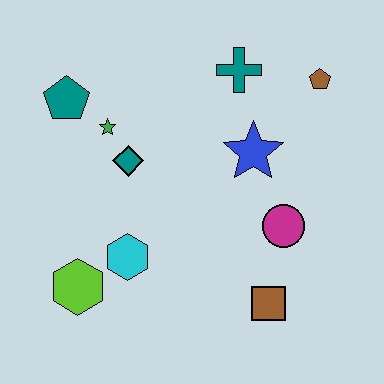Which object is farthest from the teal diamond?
The brown pentagon is farthest from the teal diamond.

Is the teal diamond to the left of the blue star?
Yes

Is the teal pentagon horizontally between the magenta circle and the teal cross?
No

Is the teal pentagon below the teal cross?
Yes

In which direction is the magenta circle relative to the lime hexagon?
The magenta circle is to the right of the lime hexagon.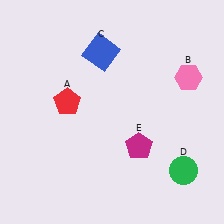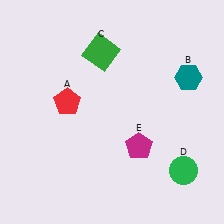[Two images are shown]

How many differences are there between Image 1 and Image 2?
There are 2 differences between the two images.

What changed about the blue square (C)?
In Image 1, C is blue. In Image 2, it changed to green.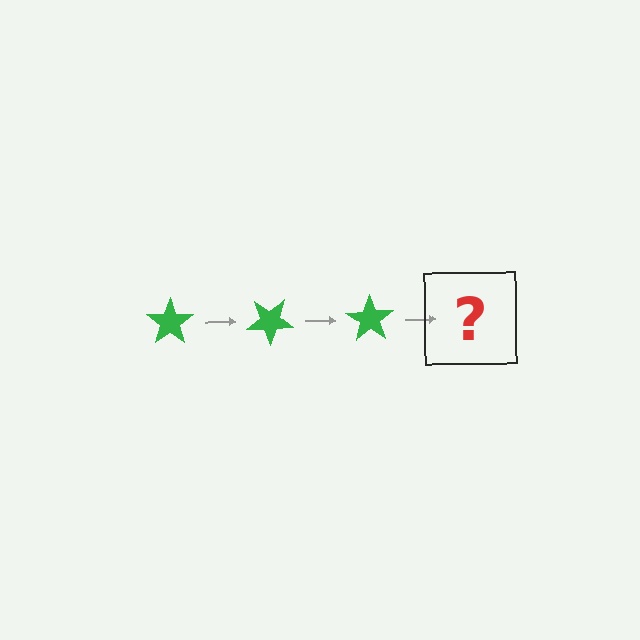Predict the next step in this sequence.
The next step is a green star rotated 105 degrees.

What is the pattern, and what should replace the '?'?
The pattern is that the star rotates 35 degrees each step. The '?' should be a green star rotated 105 degrees.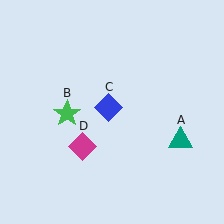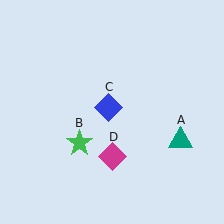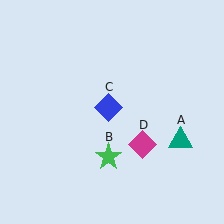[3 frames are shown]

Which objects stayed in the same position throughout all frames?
Teal triangle (object A) and blue diamond (object C) remained stationary.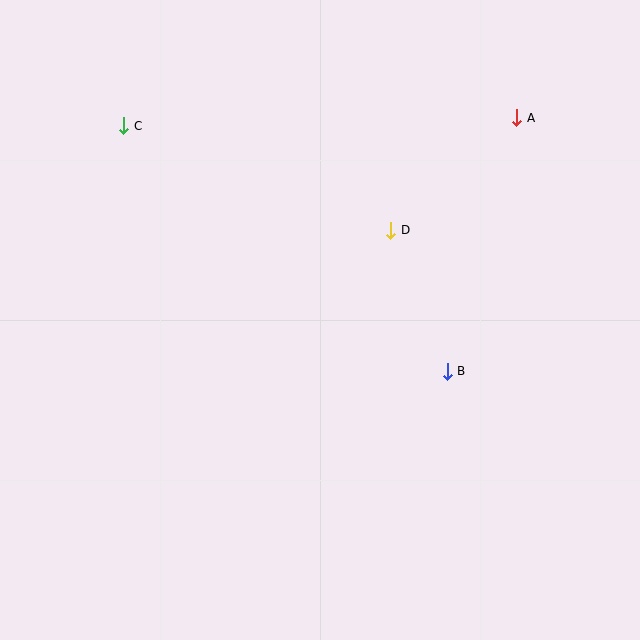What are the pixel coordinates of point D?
Point D is at (391, 230).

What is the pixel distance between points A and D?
The distance between A and D is 169 pixels.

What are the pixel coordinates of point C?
Point C is at (124, 126).